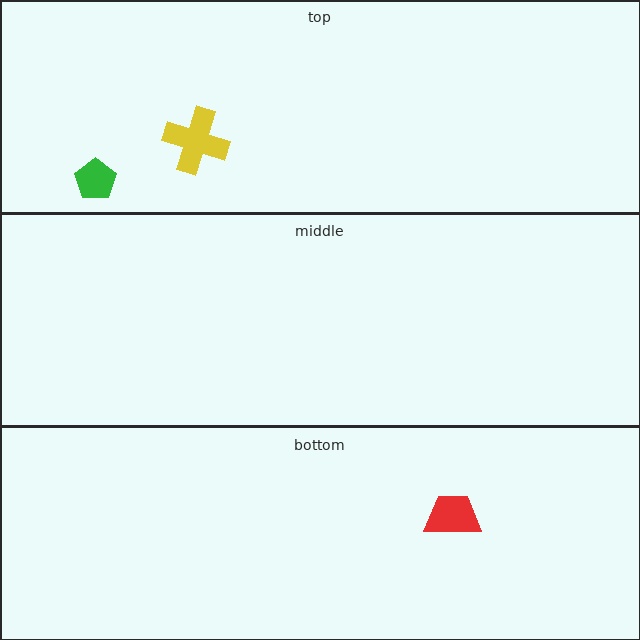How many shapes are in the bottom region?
1.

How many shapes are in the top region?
2.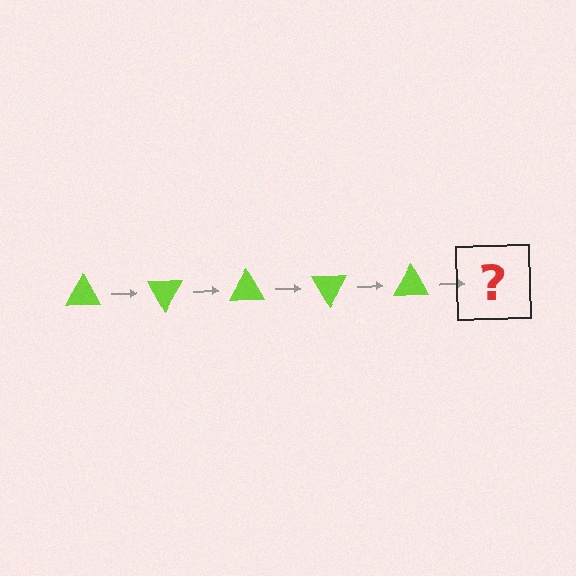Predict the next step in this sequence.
The next step is a lime triangle rotated 300 degrees.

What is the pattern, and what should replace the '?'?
The pattern is that the triangle rotates 60 degrees each step. The '?' should be a lime triangle rotated 300 degrees.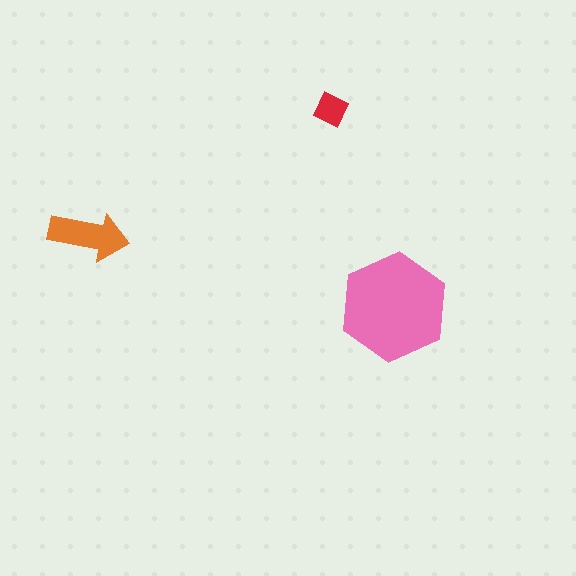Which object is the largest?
The pink hexagon.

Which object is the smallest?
The red diamond.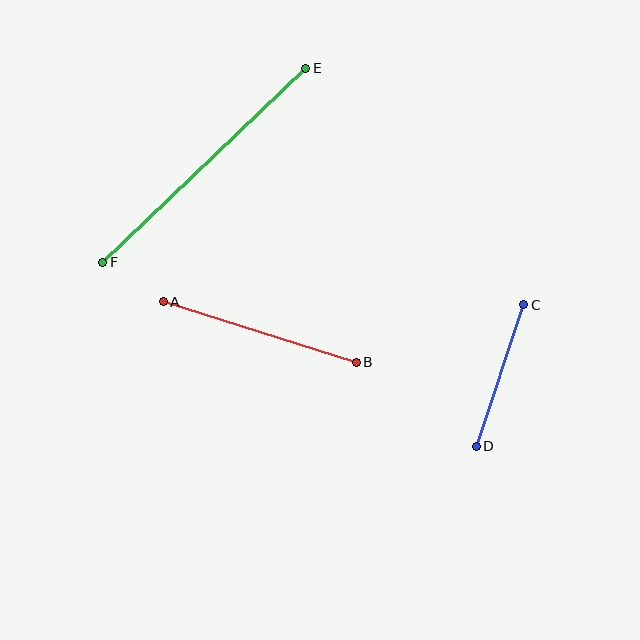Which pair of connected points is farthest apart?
Points E and F are farthest apart.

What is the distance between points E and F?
The distance is approximately 281 pixels.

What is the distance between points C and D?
The distance is approximately 149 pixels.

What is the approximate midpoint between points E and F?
The midpoint is at approximately (204, 165) pixels.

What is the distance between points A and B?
The distance is approximately 203 pixels.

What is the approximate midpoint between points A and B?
The midpoint is at approximately (260, 332) pixels.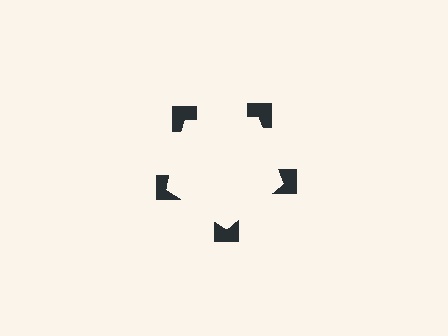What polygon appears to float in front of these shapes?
An illusory pentagon — its edges are inferred from the aligned wedge cuts in the notched squares, not physically drawn.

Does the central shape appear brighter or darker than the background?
It typically appears slightly brighter than the background, even though no actual brightness change is drawn.